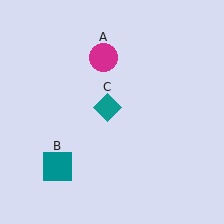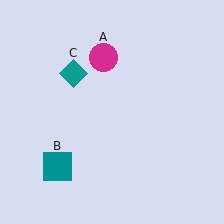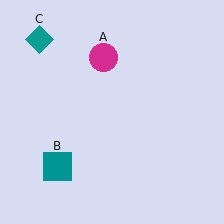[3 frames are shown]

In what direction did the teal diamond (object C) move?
The teal diamond (object C) moved up and to the left.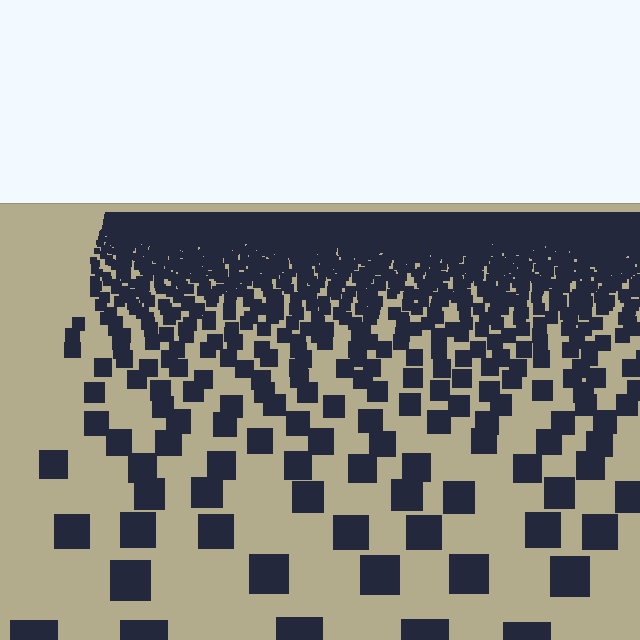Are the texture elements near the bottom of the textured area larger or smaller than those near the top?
Larger. Near the bottom, elements are closer to the viewer and appear at a bigger on-screen size.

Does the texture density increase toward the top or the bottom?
Density increases toward the top.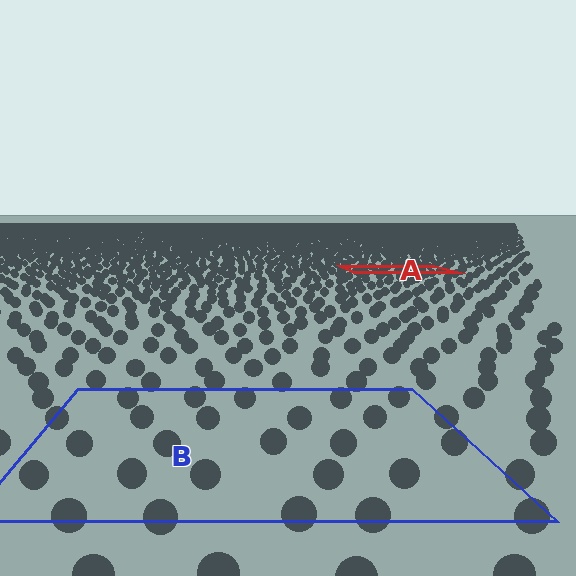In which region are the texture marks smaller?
The texture marks are smaller in region A, because it is farther away.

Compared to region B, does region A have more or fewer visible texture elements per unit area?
Region A has more texture elements per unit area — they are packed more densely because it is farther away.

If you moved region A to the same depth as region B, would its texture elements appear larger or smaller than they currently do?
They would appear larger. At a closer depth, the same texture elements are projected at a bigger on-screen size.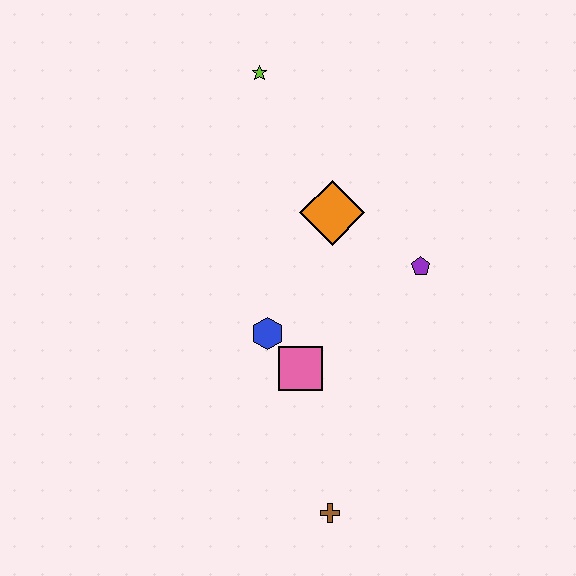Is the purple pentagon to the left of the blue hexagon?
No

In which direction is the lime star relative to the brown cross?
The lime star is above the brown cross.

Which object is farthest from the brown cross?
The lime star is farthest from the brown cross.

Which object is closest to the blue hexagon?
The pink square is closest to the blue hexagon.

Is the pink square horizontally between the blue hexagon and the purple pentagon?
Yes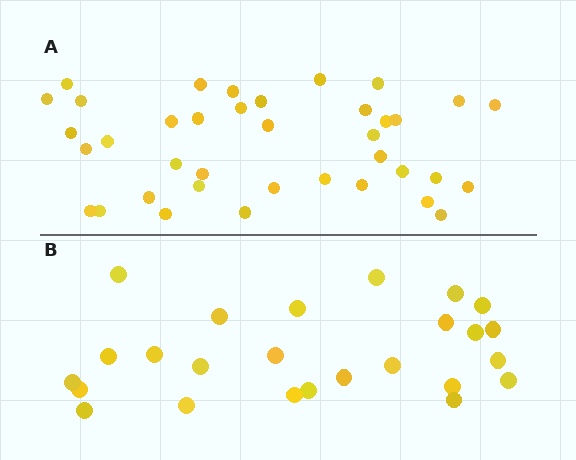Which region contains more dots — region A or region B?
Region A (the top region) has more dots.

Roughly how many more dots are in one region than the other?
Region A has approximately 15 more dots than region B.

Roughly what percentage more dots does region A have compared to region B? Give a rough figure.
About 50% more.